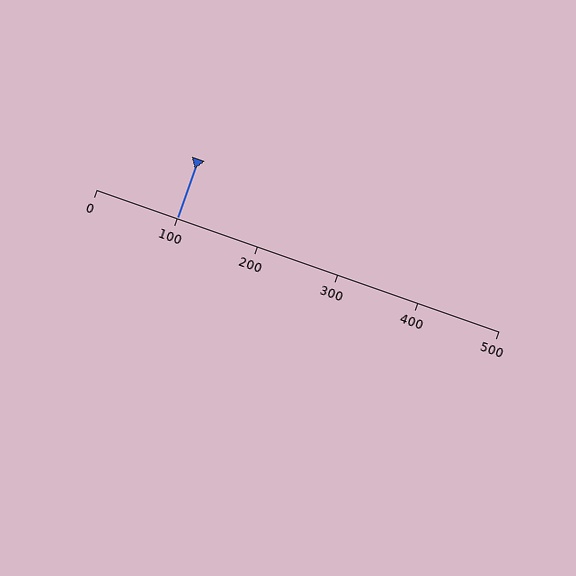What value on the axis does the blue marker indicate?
The marker indicates approximately 100.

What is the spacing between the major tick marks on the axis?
The major ticks are spaced 100 apart.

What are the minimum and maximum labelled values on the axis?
The axis runs from 0 to 500.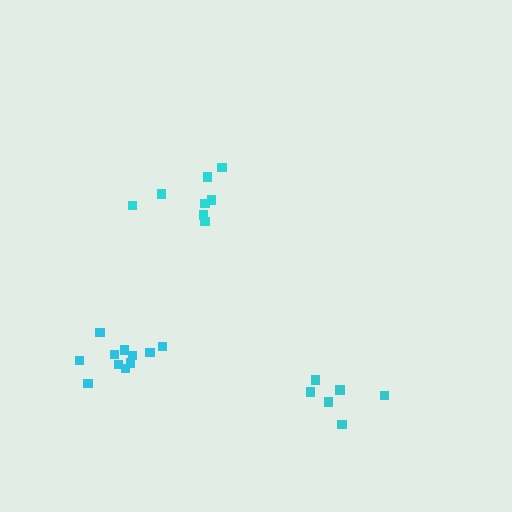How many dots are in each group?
Group 1: 8 dots, Group 2: 11 dots, Group 3: 6 dots (25 total).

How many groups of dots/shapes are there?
There are 3 groups.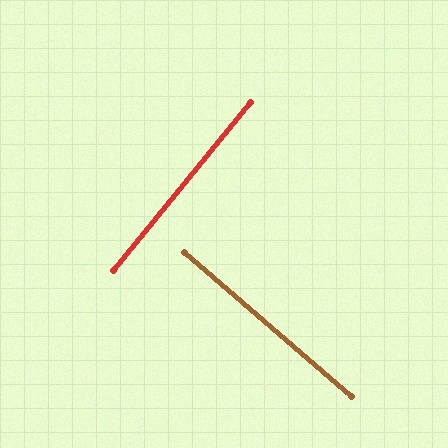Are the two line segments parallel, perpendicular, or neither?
Perpendicular — they meet at approximately 89°.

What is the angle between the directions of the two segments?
Approximately 89 degrees.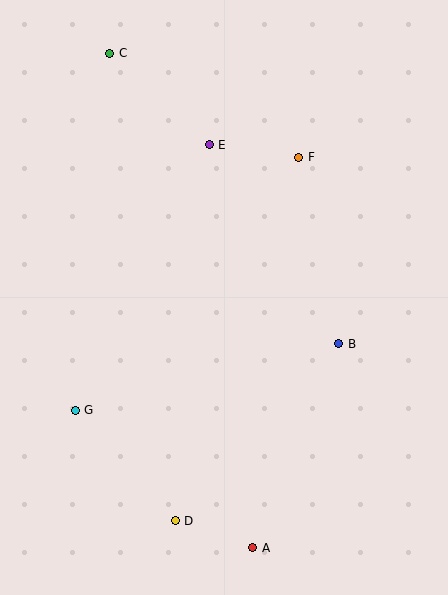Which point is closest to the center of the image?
Point B at (339, 344) is closest to the center.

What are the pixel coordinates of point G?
Point G is at (75, 410).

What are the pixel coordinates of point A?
Point A is at (253, 548).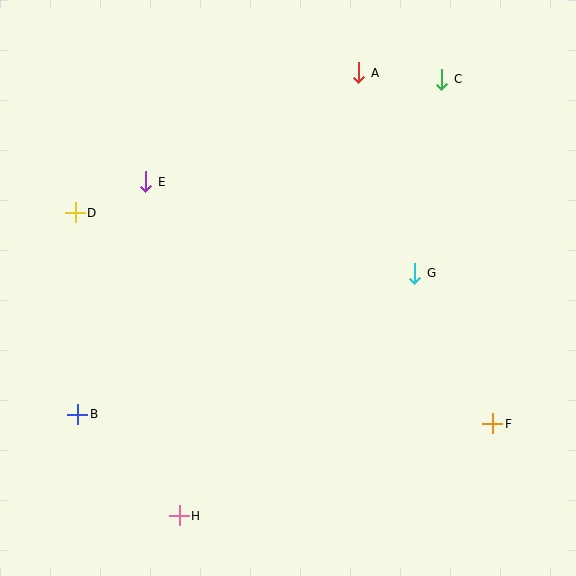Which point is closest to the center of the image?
Point G at (415, 273) is closest to the center.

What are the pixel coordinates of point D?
Point D is at (75, 213).